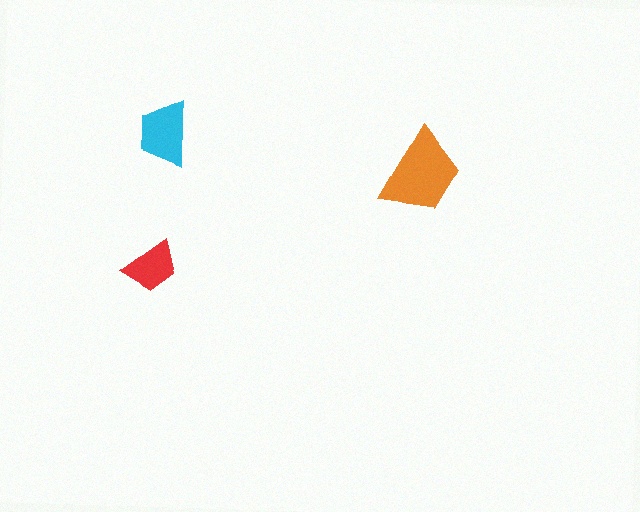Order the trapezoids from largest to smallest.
the orange one, the cyan one, the red one.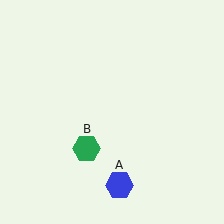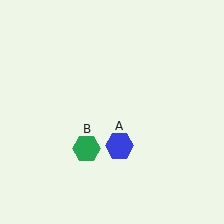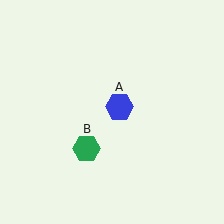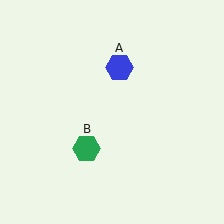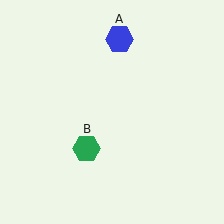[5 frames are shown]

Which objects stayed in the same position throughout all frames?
Green hexagon (object B) remained stationary.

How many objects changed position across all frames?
1 object changed position: blue hexagon (object A).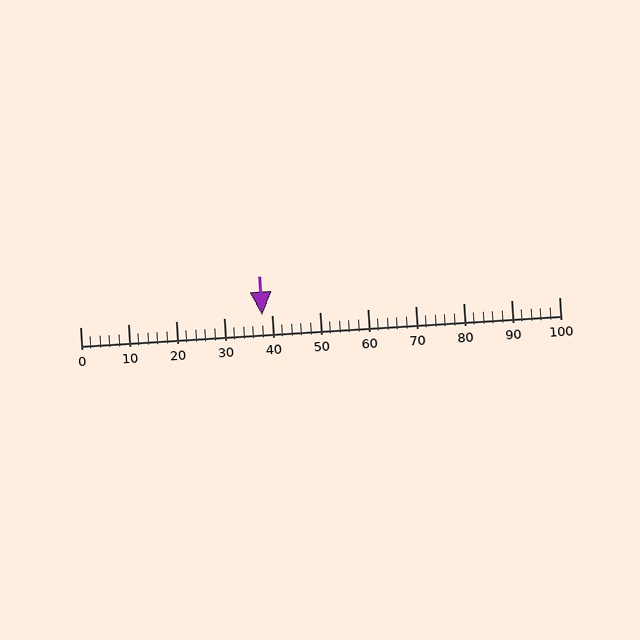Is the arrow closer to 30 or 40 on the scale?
The arrow is closer to 40.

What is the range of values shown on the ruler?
The ruler shows values from 0 to 100.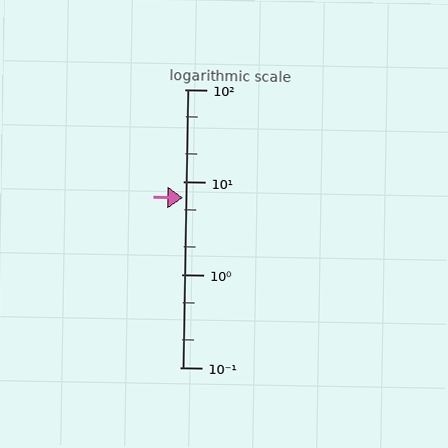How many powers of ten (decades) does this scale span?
The scale spans 3 decades, from 0.1 to 100.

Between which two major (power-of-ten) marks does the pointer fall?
The pointer is between 1 and 10.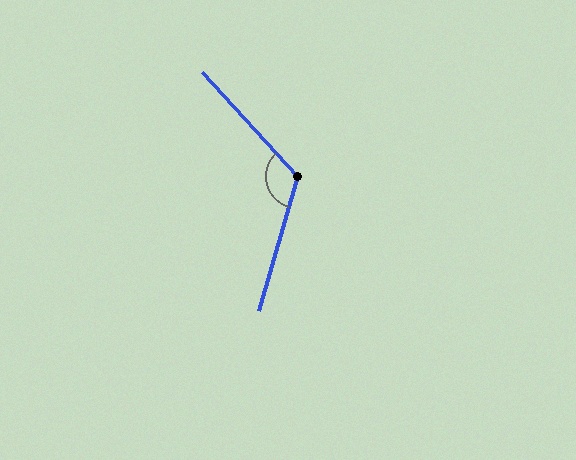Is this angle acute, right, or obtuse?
It is obtuse.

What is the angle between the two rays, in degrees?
Approximately 121 degrees.